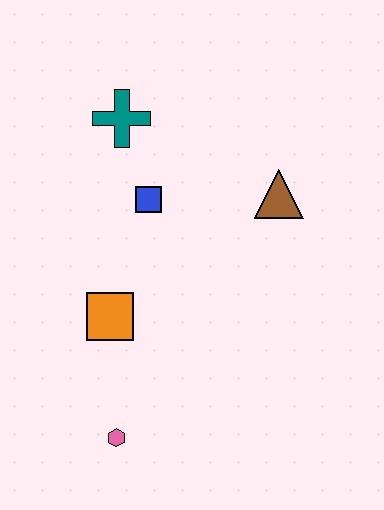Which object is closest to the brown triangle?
The blue square is closest to the brown triangle.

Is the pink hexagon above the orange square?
No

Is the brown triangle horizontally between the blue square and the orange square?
No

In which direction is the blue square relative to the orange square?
The blue square is above the orange square.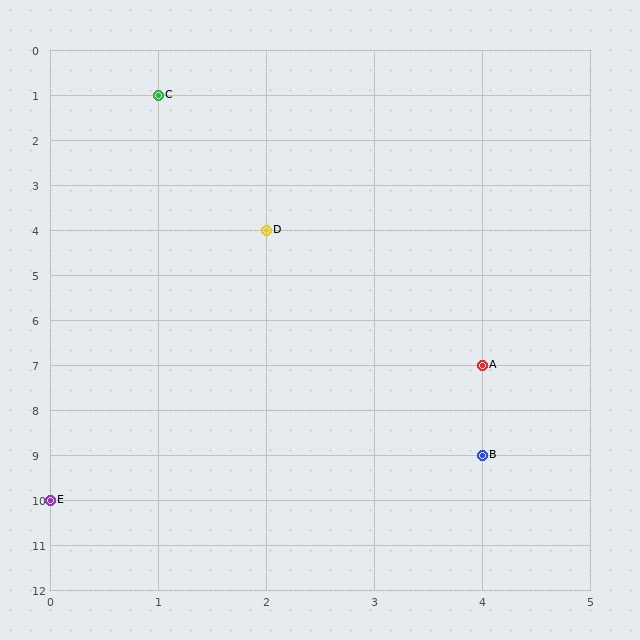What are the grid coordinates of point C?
Point C is at grid coordinates (1, 1).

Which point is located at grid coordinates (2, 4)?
Point D is at (2, 4).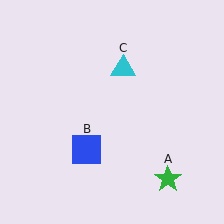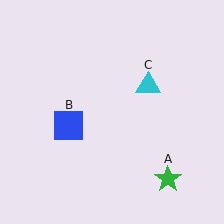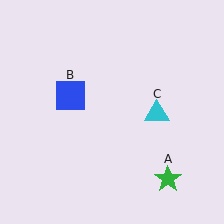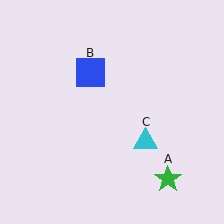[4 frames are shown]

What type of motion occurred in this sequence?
The blue square (object B), cyan triangle (object C) rotated clockwise around the center of the scene.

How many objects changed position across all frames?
2 objects changed position: blue square (object B), cyan triangle (object C).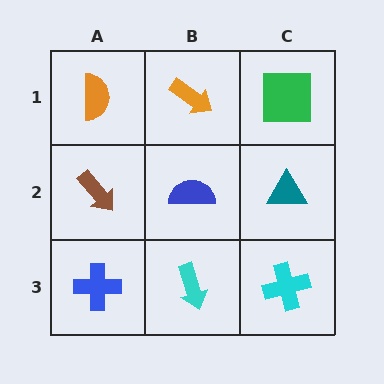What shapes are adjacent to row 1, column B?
A blue semicircle (row 2, column B), an orange semicircle (row 1, column A), a green square (row 1, column C).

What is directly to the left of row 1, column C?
An orange arrow.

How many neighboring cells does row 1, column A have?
2.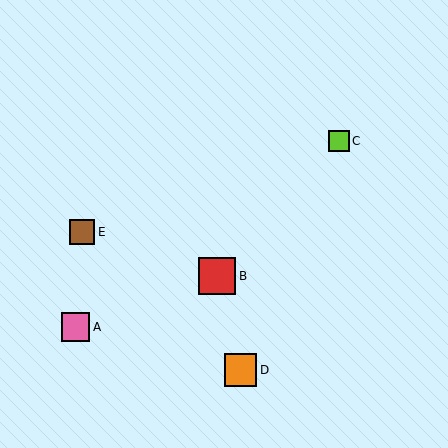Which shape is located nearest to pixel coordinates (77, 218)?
The brown square (labeled E) at (82, 232) is nearest to that location.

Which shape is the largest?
The red square (labeled B) is the largest.